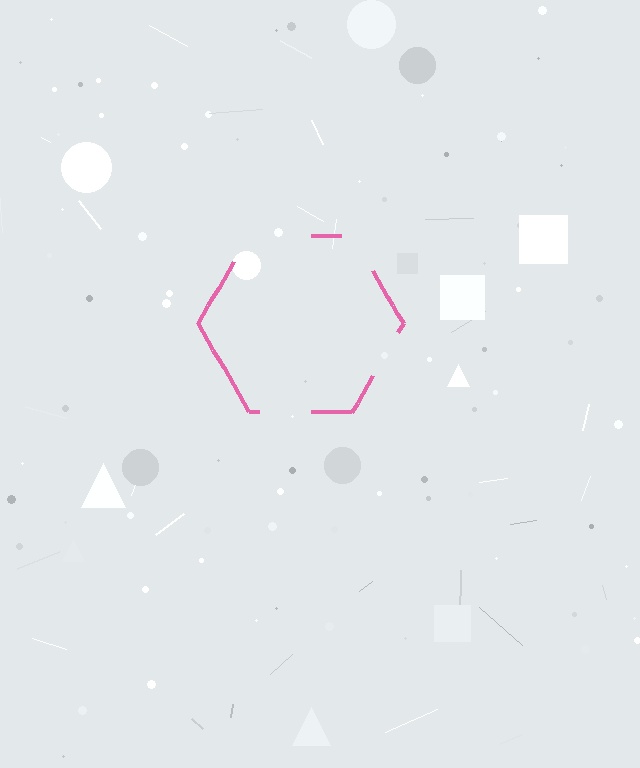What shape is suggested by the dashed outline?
The dashed outline suggests a hexagon.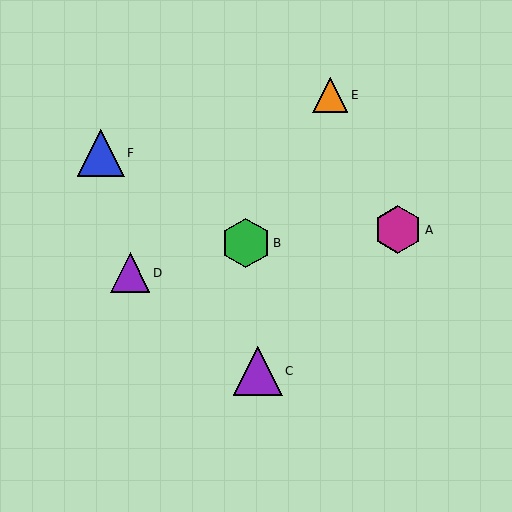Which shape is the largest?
The green hexagon (labeled B) is the largest.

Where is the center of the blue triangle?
The center of the blue triangle is at (101, 153).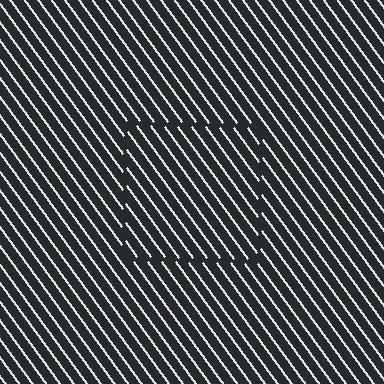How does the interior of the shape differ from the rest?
The interior of the shape contains the same grating, shifted by half a period — the contour is defined by the phase discontinuity where line-ends from the inner and outer gratings abut.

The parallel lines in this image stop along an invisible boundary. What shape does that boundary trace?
An illusory square. The interior of the shape contains the same grating, shifted by half a period — the contour is defined by the phase discontinuity where line-ends from the inner and outer gratings abut.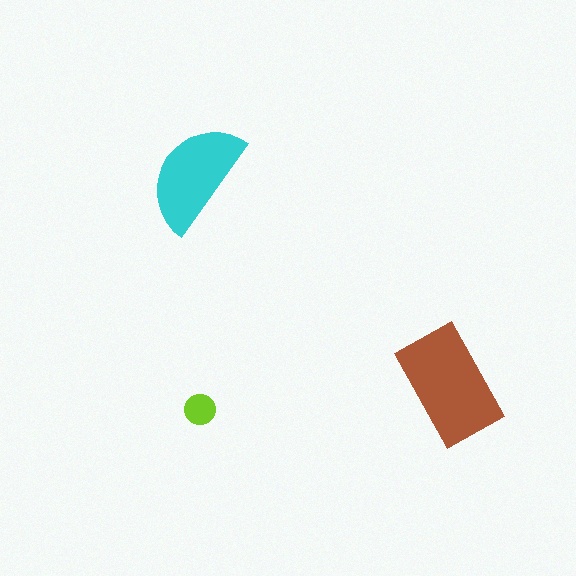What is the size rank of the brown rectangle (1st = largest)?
1st.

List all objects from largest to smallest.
The brown rectangle, the cyan semicircle, the lime circle.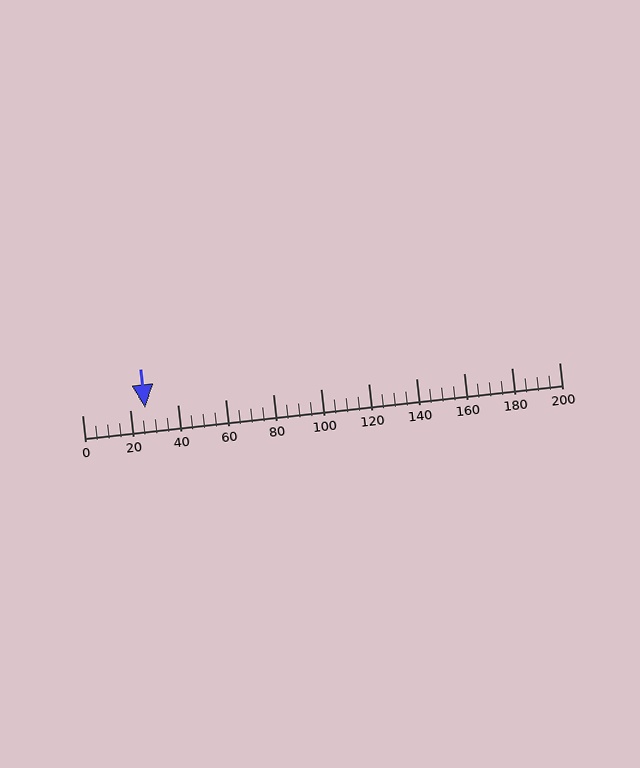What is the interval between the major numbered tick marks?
The major tick marks are spaced 20 units apart.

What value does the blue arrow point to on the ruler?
The blue arrow points to approximately 27.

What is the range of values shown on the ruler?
The ruler shows values from 0 to 200.